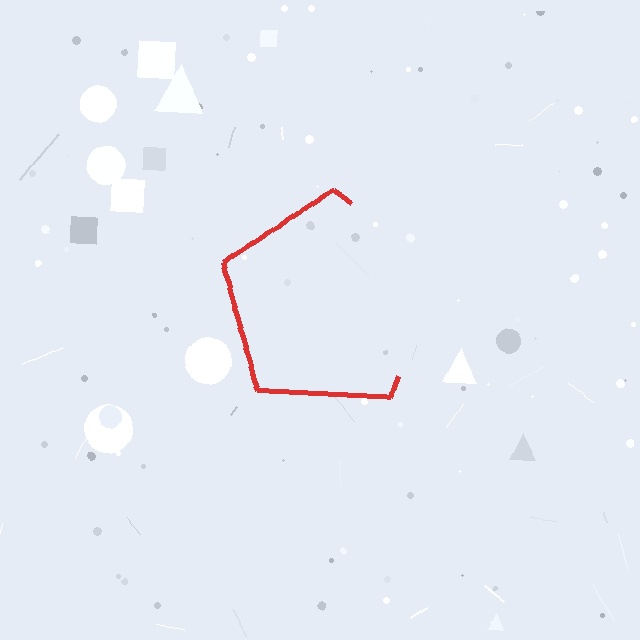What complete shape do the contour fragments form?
The contour fragments form a pentagon.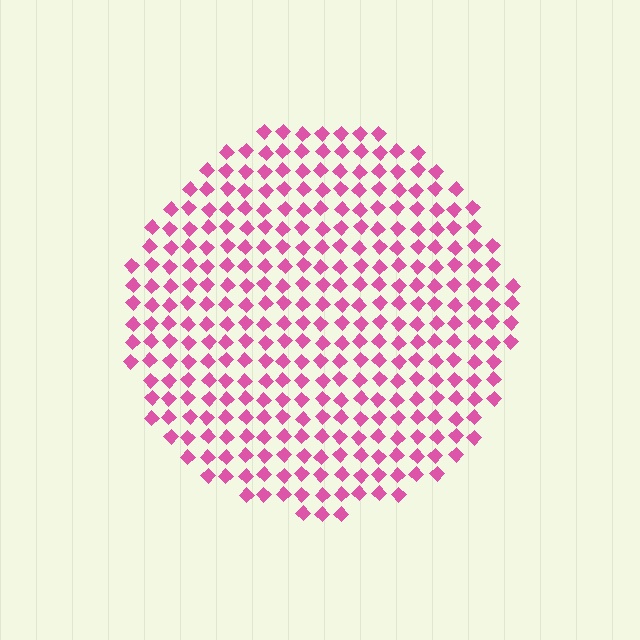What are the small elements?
The small elements are diamonds.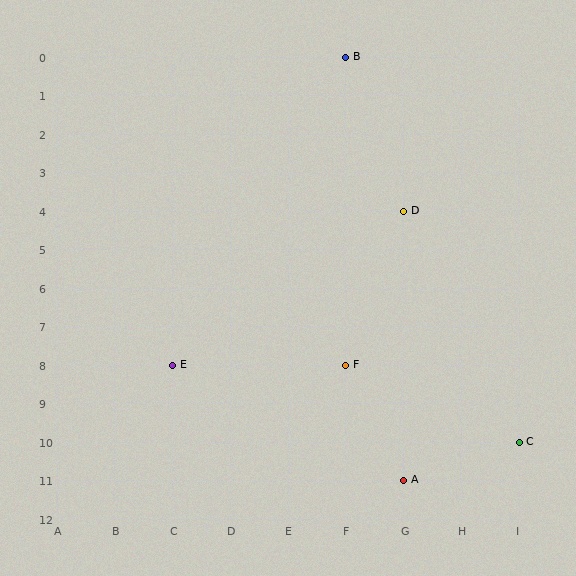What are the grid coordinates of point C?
Point C is at grid coordinates (I, 10).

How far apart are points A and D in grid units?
Points A and D are 7 rows apart.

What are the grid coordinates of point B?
Point B is at grid coordinates (F, 0).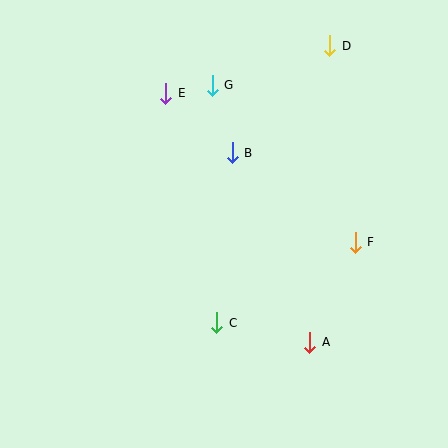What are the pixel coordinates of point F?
Point F is at (355, 242).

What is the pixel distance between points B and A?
The distance between B and A is 205 pixels.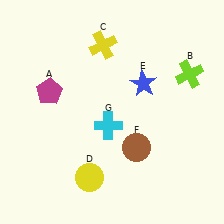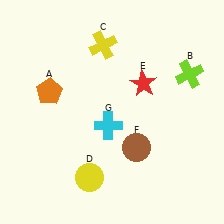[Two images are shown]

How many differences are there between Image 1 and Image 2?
There are 2 differences between the two images.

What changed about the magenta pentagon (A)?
In Image 1, A is magenta. In Image 2, it changed to orange.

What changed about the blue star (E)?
In Image 1, E is blue. In Image 2, it changed to red.